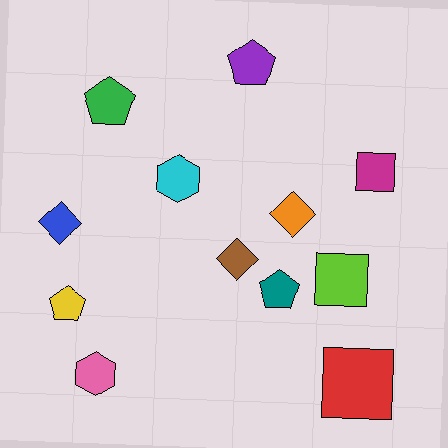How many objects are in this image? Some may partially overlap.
There are 12 objects.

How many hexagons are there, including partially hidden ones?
There are 2 hexagons.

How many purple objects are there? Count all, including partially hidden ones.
There is 1 purple object.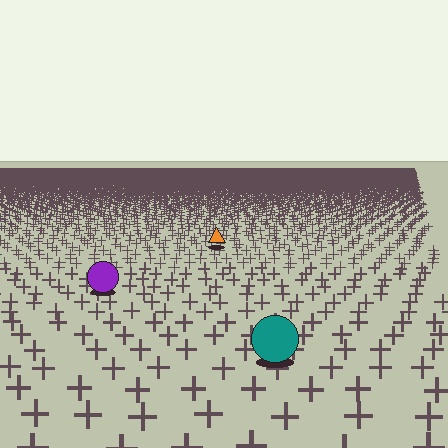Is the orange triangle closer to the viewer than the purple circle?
No. The purple circle is closer — you can tell from the texture gradient: the ground texture is coarser near it.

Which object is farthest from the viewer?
The orange triangle is farthest from the viewer. It appears smaller and the ground texture around it is denser.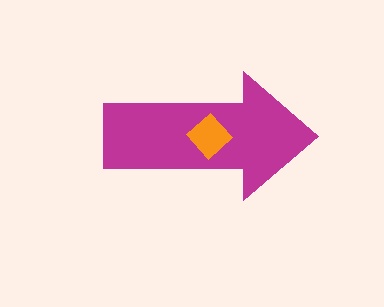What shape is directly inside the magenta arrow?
The orange diamond.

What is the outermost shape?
The magenta arrow.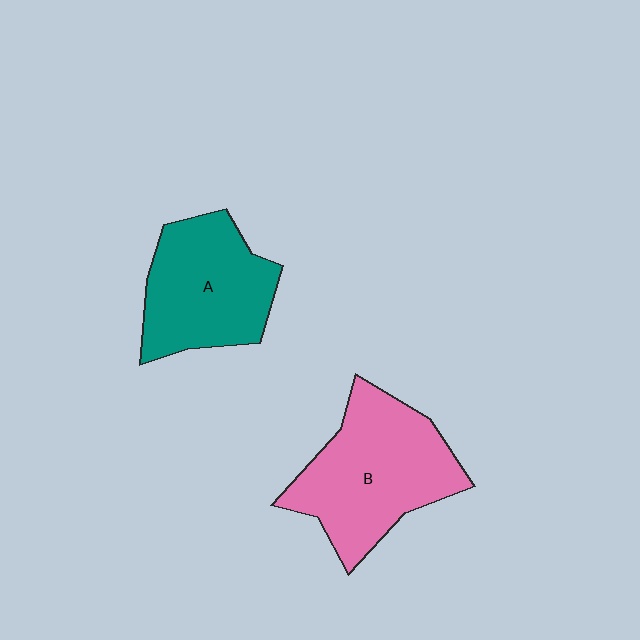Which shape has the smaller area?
Shape A (teal).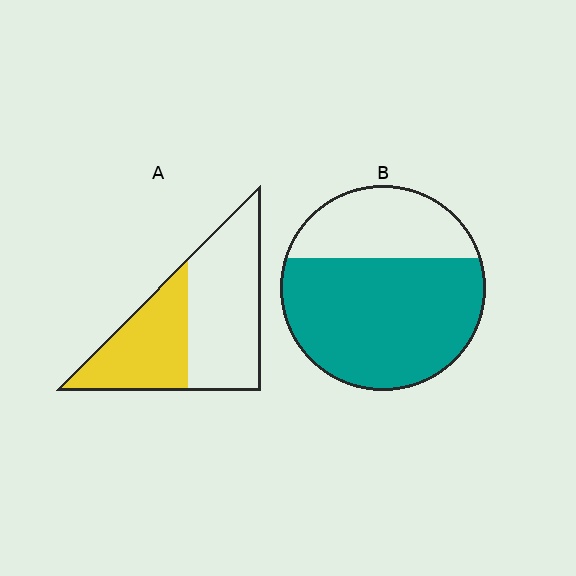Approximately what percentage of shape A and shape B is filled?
A is approximately 40% and B is approximately 70%.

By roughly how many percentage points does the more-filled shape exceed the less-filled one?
By roughly 25 percentage points (B over A).